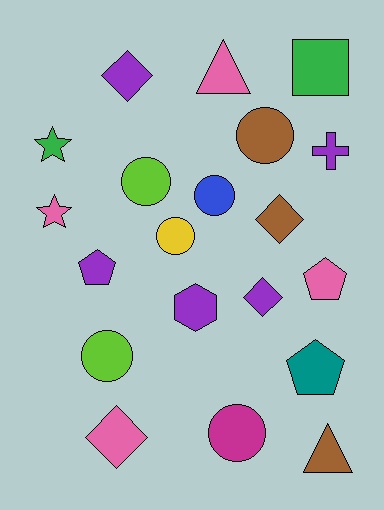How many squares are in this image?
There is 1 square.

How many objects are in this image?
There are 20 objects.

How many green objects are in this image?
There are 2 green objects.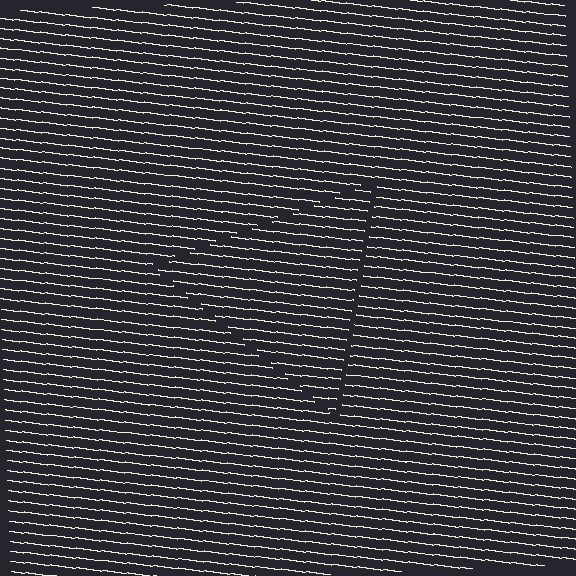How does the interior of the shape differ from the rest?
The interior of the shape contains the same grating, shifted by half a period — the contour is defined by the phase discontinuity where line-ends from the inner and outer gratings abut.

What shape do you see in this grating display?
An illusory triangle. The interior of the shape contains the same grating, shifted by half a period — the contour is defined by the phase discontinuity where line-ends from the inner and outer gratings abut.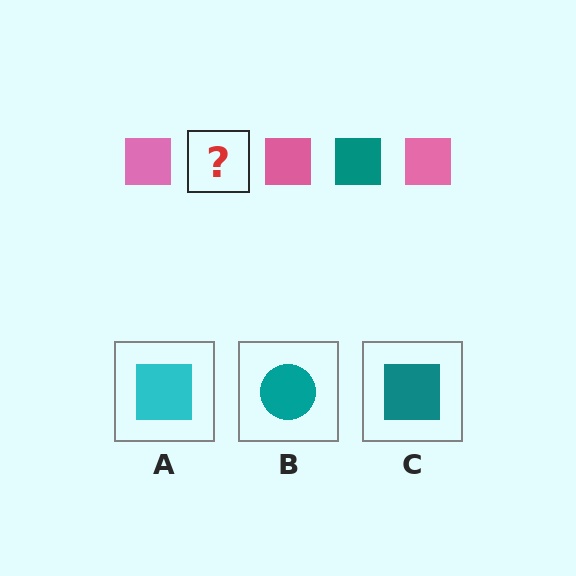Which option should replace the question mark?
Option C.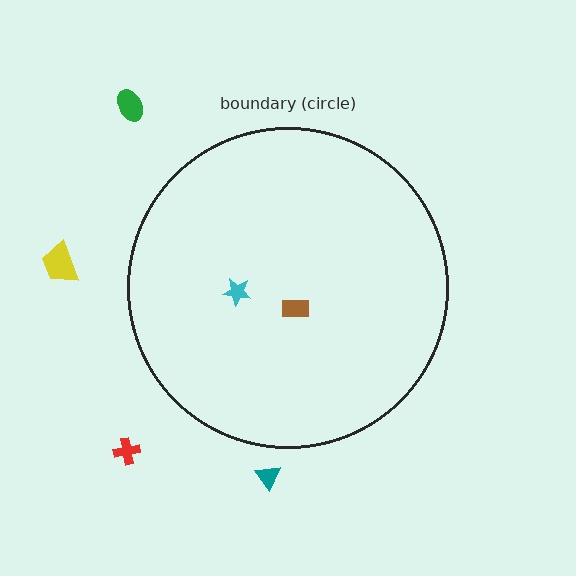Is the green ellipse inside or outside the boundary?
Outside.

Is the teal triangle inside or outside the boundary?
Outside.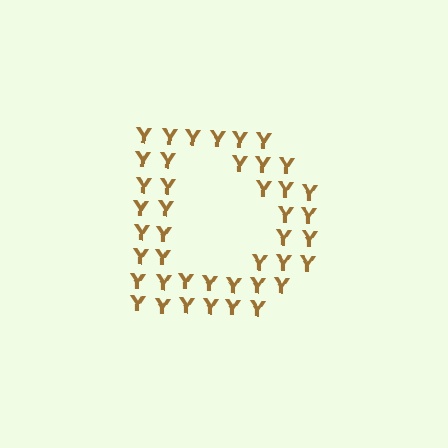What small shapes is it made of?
It is made of small letter Y's.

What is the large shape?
The large shape is the letter D.